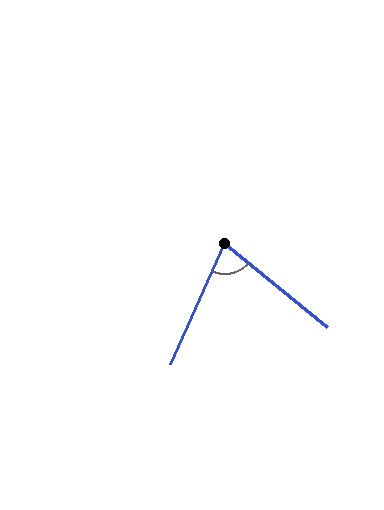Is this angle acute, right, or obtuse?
It is acute.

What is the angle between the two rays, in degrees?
Approximately 75 degrees.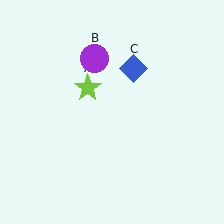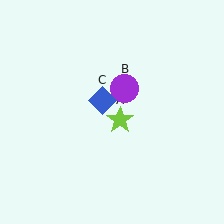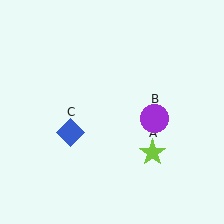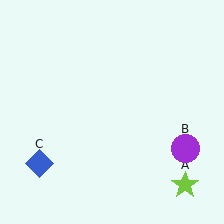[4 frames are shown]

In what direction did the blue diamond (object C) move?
The blue diamond (object C) moved down and to the left.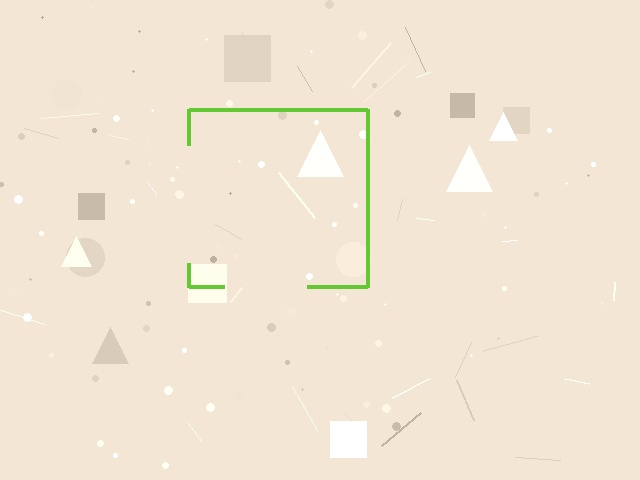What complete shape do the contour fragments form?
The contour fragments form a square.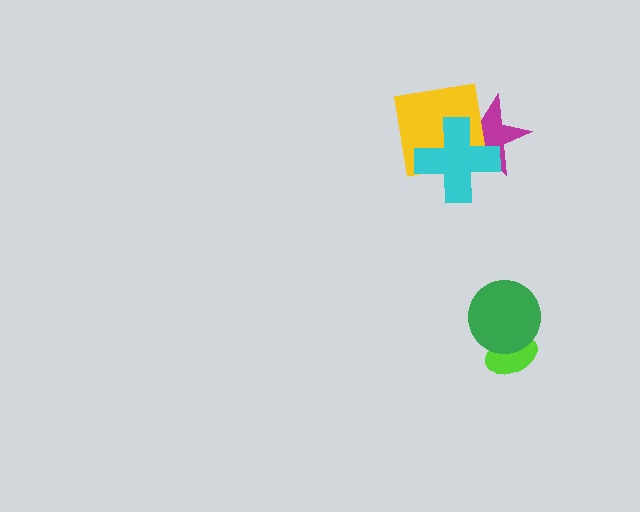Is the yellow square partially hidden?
Yes, it is partially covered by another shape.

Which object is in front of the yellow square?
The cyan cross is in front of the yellow square.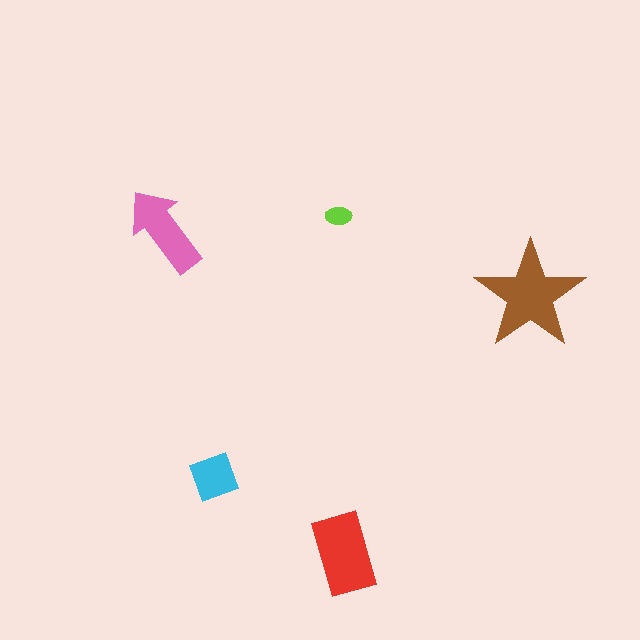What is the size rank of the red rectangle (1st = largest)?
2nd.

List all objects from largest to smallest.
The brown star, the red rectangle, the pink arrow, the cyan diamond, the lime ellipse.